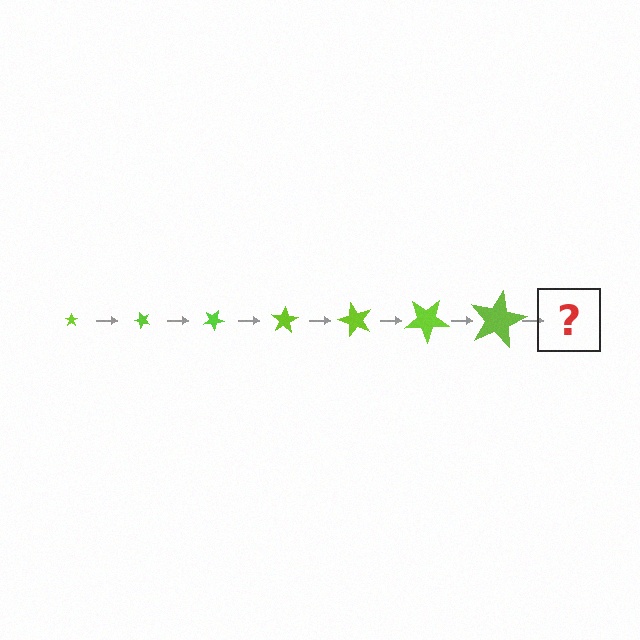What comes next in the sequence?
The next element should be a star, larger than the previous one and rotated 350 degrees from the start.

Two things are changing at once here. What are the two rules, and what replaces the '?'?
The two rules are that the star grows larger each step and it rotates 50 degrees each step. The '?' should be a star, larger than the previous one and rotated 350 degrees from the start.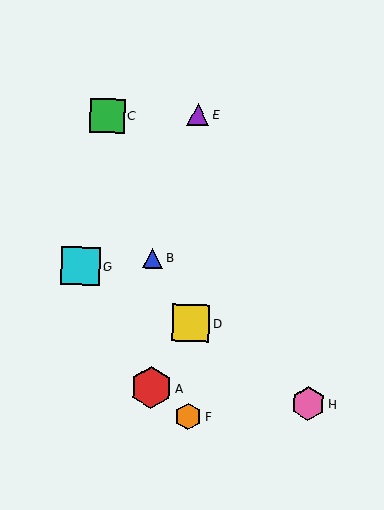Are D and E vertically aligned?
Yes, both are at x≈191.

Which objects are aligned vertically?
Objects D, E, F are aligned vertically.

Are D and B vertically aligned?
No, D is at x≈191 and B is at x≈152.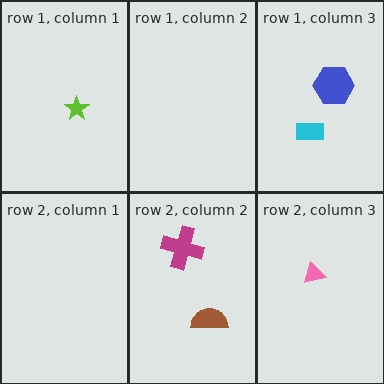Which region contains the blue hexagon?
The row 1, column 3 region.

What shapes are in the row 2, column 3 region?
The pink triangle.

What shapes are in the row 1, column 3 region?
The blue hexagon, the cyan rectangle.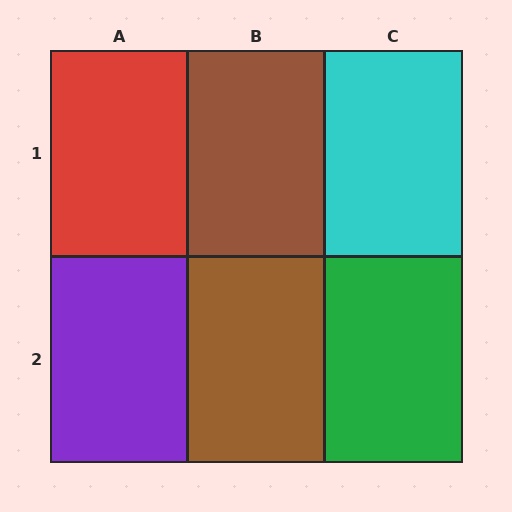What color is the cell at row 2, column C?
Green.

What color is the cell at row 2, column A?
Purple.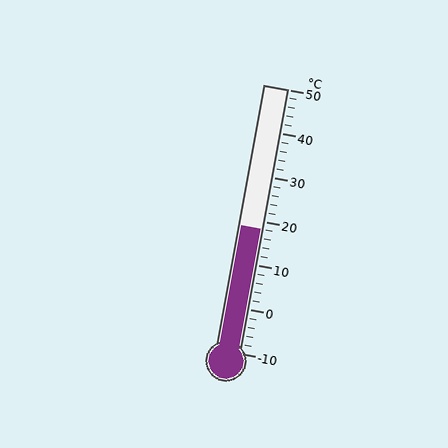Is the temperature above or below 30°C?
The temperature is below 30°C.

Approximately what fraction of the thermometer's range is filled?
The thermometer is filled to approximately 45% of its range.